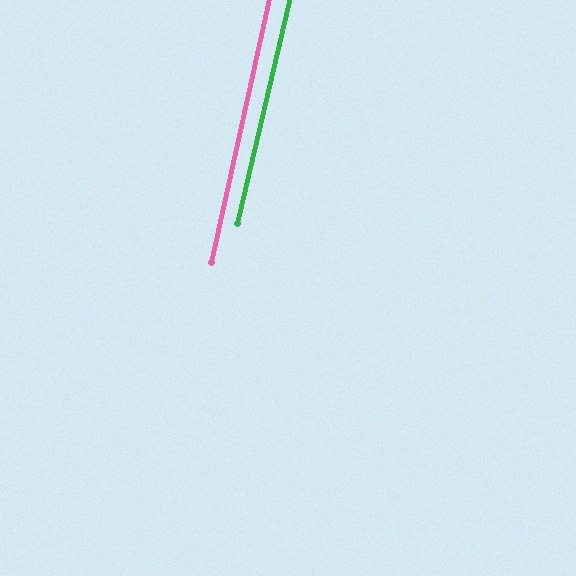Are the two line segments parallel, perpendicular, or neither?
Parallel — their directions differ by only 0.7°.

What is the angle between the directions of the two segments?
Approximately 1 degree.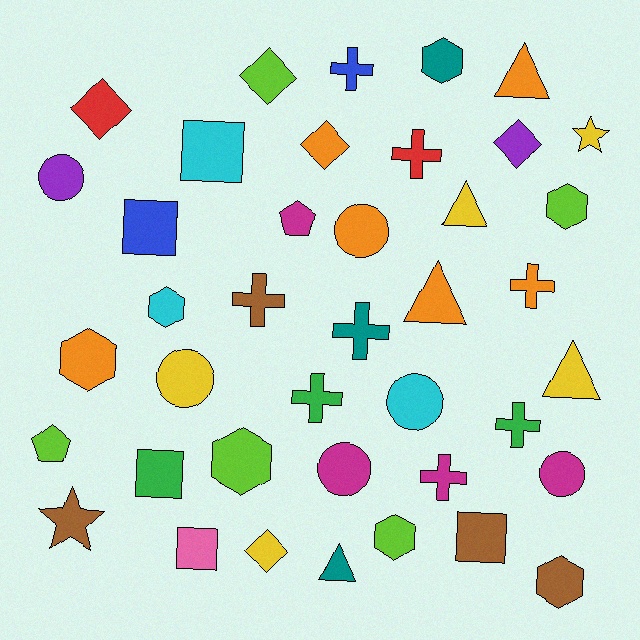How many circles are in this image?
There are 6 circles.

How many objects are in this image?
There are 40 objects.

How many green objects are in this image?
There are 3 green objects.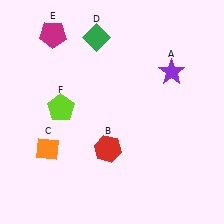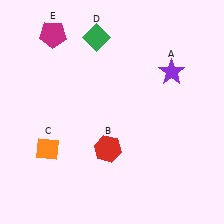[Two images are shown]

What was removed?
The lime pentagon (F) was removed in Image 2.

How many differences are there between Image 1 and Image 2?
There is 1 difference between the two images.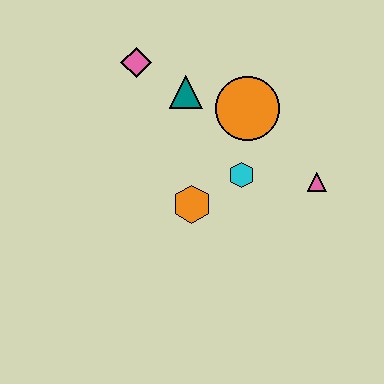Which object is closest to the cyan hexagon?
The orange hexagon is closest to the cyan hexagon.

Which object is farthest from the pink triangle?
The pink diamond is farthest from the pink triangle.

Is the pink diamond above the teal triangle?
Yes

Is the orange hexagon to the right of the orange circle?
No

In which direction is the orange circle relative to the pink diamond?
The orange circle is to the right of the pink diamond.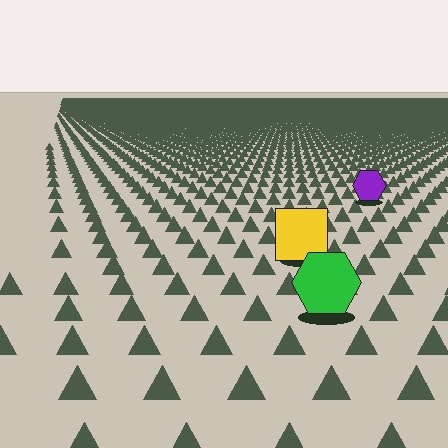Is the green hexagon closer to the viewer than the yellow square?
Yes. The green hexagon is closer — you can tell from the texture gradient: the ground texture is coarser near it.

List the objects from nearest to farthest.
From nearest to farthest: the green hexagon, the yellow square, the purple hexagon.